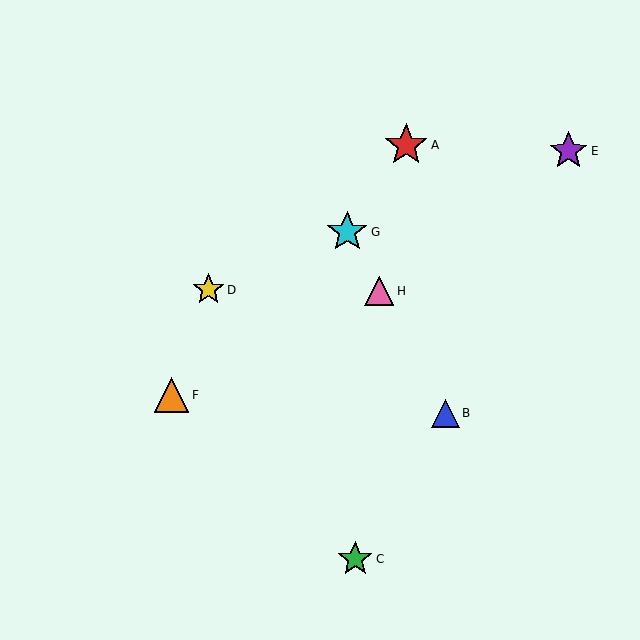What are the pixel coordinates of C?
Object C is at (355, 559).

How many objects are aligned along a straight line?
3 objects (B, G, H) are aligned along a straight line.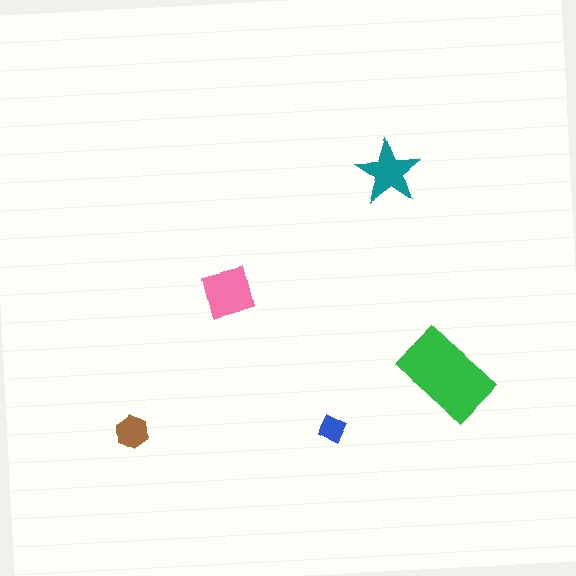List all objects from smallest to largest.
The blue diamond, the brown hexagon, the teal star, the pink square, the green rectangle.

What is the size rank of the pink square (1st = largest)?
2nd.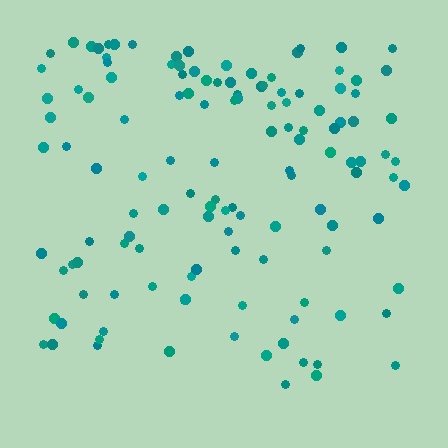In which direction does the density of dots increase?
From bottom to top, with the top side densest.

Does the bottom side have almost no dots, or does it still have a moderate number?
Still a moderate number, just noticeably fewer than the top.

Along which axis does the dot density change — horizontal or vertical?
Vertical.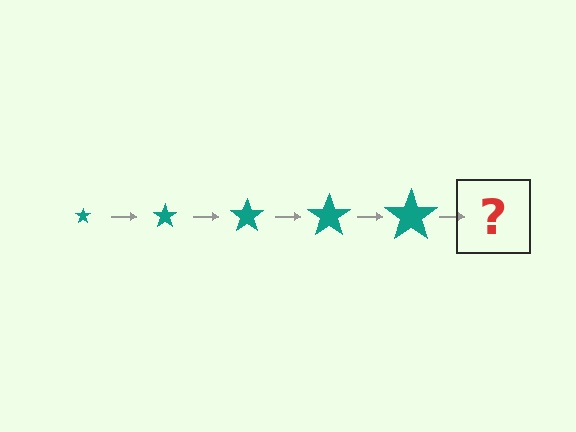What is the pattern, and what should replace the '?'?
The pattern is that the star gets progressively larger each step. The '?' should be a teal star, larger than the previous one.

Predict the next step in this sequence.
The next step is a teal star, larger than the previous one.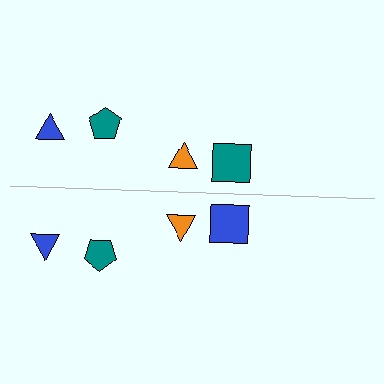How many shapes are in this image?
There are 8 shapes in this image.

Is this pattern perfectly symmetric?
No, the pattern is not perfectly symmetric. The blue square on the bottom side breaks the symmetry — its mirror counterpart is teal.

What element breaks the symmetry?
The blue square on the bottom side breaks the symmetry — its mirror counterpart is teal.